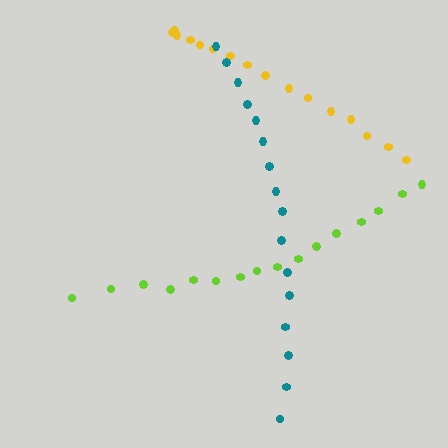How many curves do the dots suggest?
There are 3 distinct paths.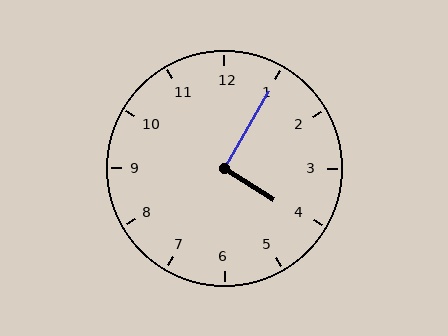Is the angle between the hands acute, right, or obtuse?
It is right.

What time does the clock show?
4:05.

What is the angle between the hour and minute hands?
Approximately 92 degrees.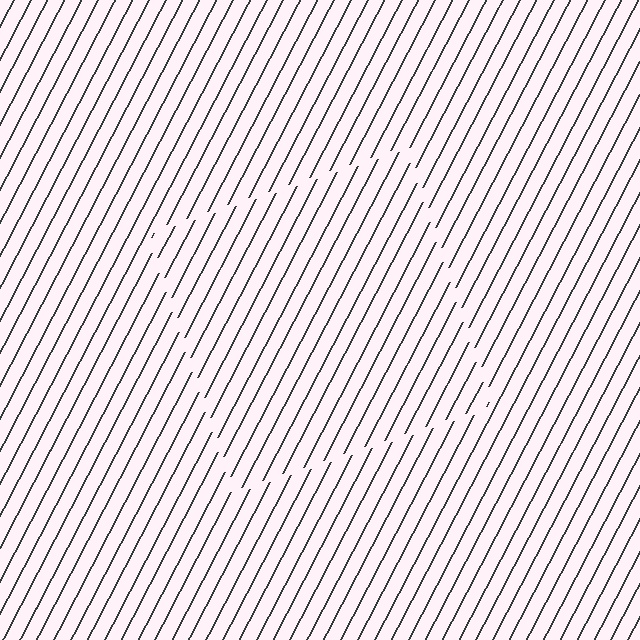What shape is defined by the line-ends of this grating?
An illusory square. The interior of the shape contains the same grating, shifted by half a period — the contour is defined by the phase discontinuity where line-ends from the inner and outer gratings abut.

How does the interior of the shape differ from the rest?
The interior of the shape contains the same grating, shifted by half a period — the contour is defined by the phase discontinuity where line-ends from the inner and outer gratings abut.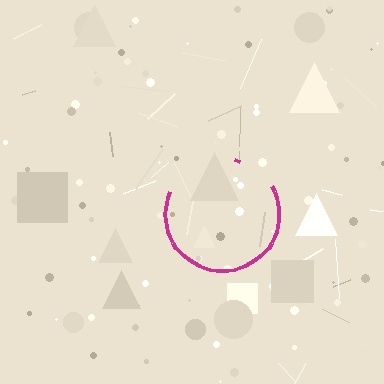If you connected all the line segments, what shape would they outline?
They would outline a circle.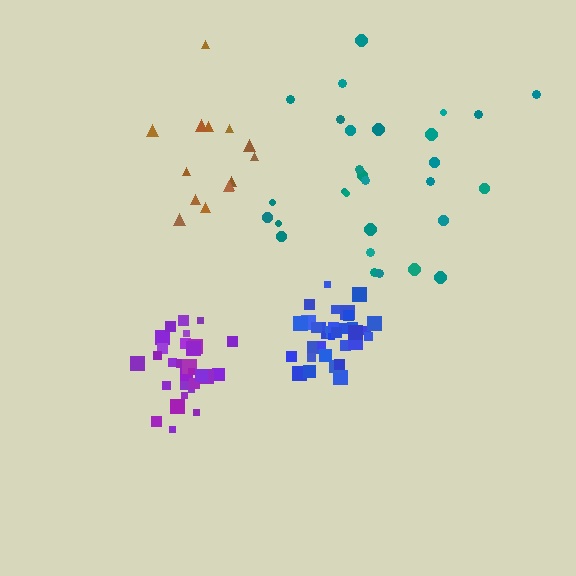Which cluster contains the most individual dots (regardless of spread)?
Blue (34).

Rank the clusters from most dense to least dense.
blue, purple, teal, brown.